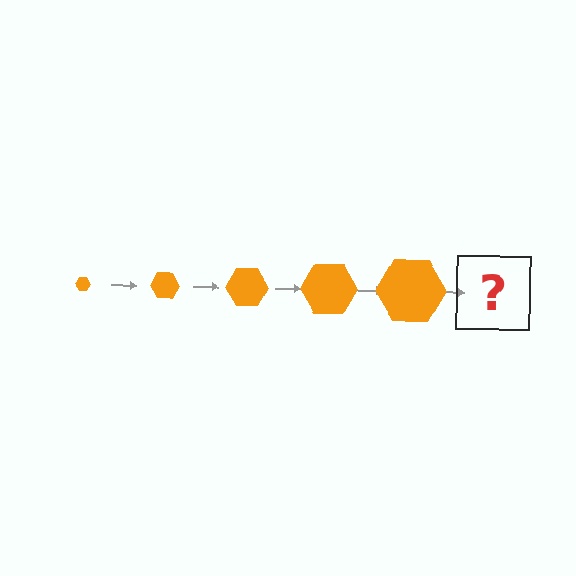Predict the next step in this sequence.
The next step is an orange hexagon, larger than the previous one.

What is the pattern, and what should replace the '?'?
The pattern is that the hexagon gets progressively larger each step. The '?' should be an orange hexagon, larger than the previous one.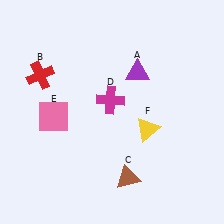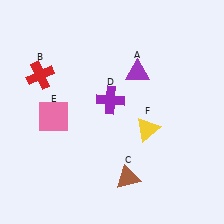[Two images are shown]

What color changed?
The cross (D) changed from magenta in Image 1 to purple in Image 2.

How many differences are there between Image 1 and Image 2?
There is 1 difference between the two images.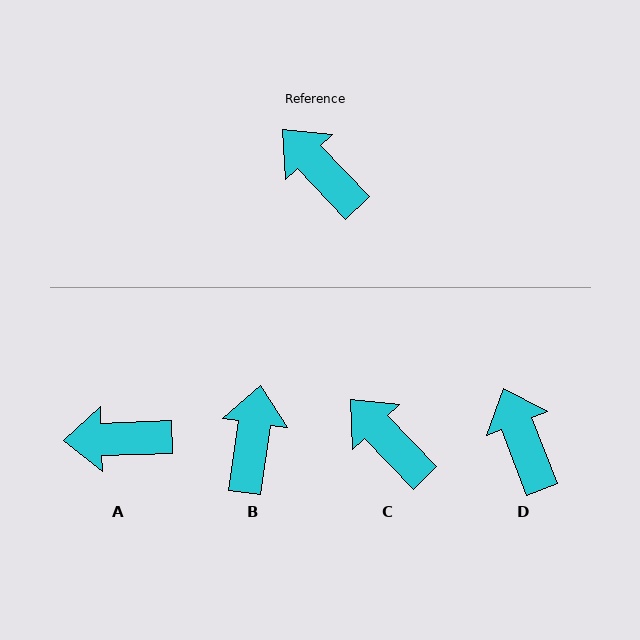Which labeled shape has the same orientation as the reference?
C.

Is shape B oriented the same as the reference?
No, it is off by about 52 degrees.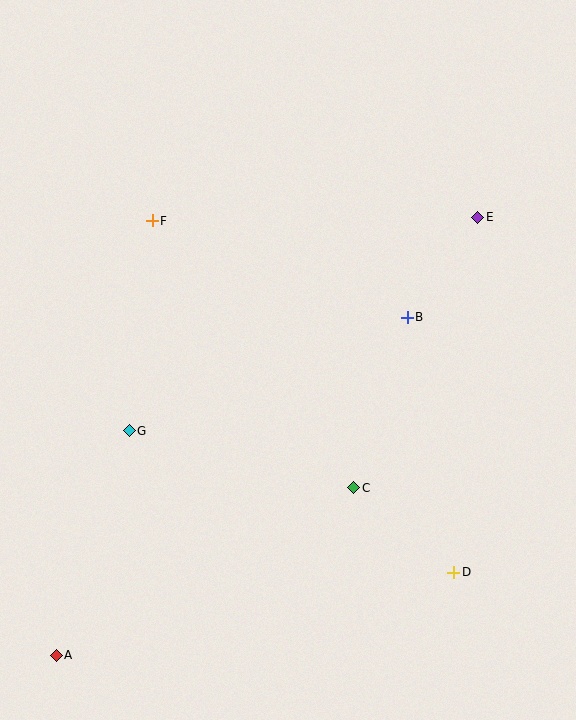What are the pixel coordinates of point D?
Point D is at (454, 572).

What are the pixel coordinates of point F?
Point F is at (152, 221).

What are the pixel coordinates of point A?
Point A is at (56, 655).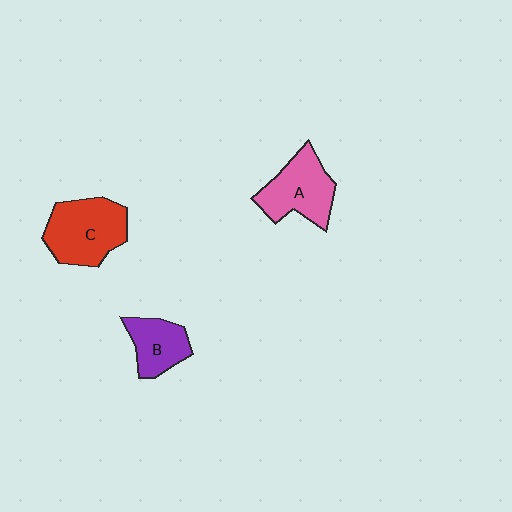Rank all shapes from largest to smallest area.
From largest to smallest: C (red), A (pink), B (purple).